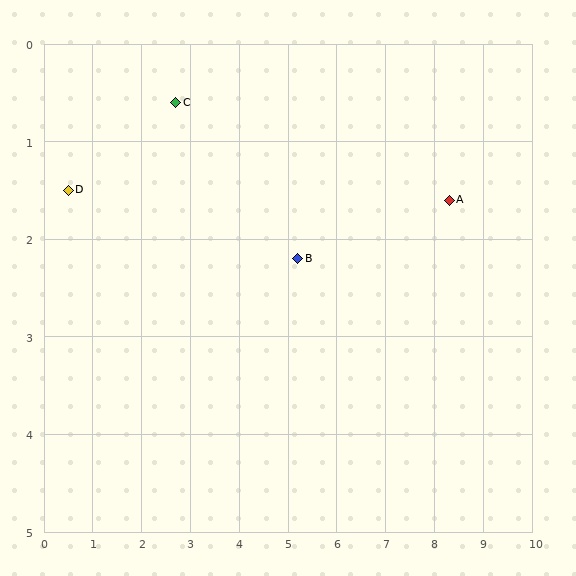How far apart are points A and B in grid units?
Points A and B are about 3.2 grid units apart.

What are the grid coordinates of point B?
Point B is at approximately (5.2, 2.2).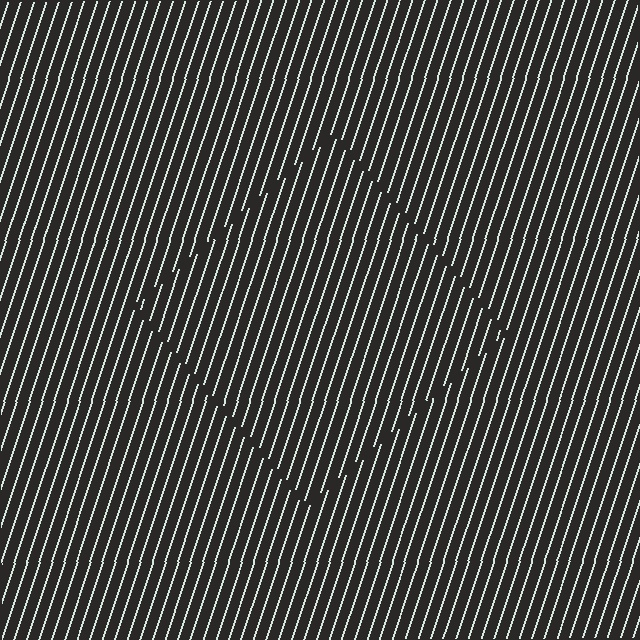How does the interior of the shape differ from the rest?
The interior of the shape contains the same grating, shifted by half a period — the contour is defined by the phase discontinuity where line-ends from the inner and outer gratings abut.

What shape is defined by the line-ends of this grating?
An illusory square. The interior of the shape contains the same grating, shifted by half a period — the contour is defined by the phase discontinuity where line-ends from the inner and outer gratings abut.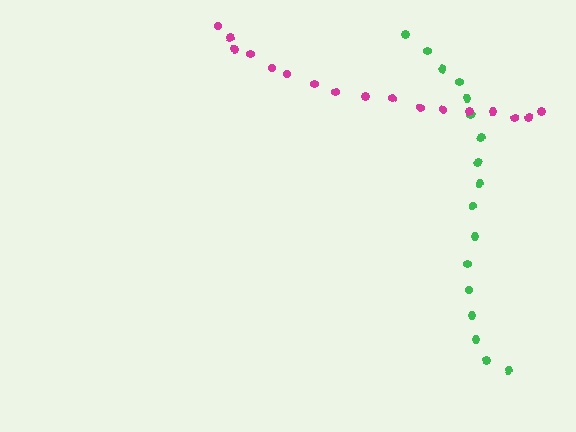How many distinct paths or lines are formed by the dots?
There are 2 distinct paths.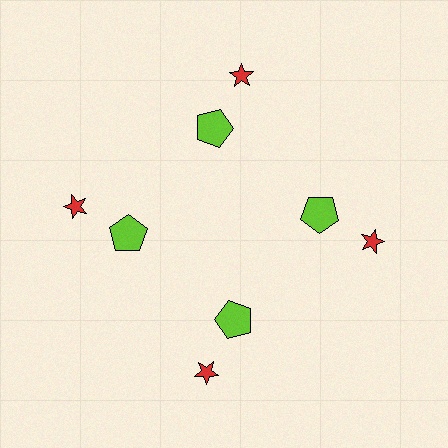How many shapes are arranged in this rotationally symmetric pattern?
There are 8 shapes, arranged in 4 groups of 2.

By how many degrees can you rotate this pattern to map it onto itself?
The pattern maps onto itself every 90 degrees of rotation.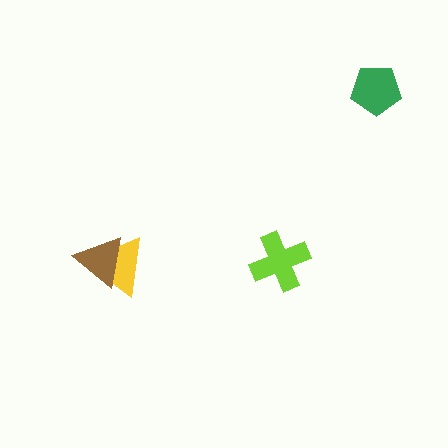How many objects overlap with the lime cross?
0 objects overlap with the lime cross.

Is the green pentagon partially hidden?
No, no other shape covers it.